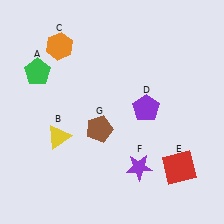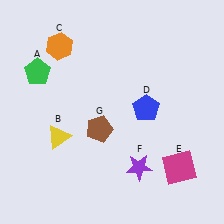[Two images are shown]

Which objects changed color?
D changed from purple to blue. E changed from red to magenta.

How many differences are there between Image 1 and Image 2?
There are 2 differences between the two images.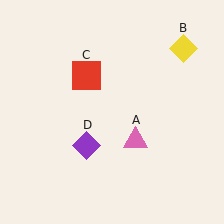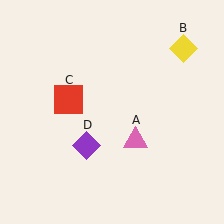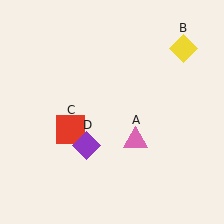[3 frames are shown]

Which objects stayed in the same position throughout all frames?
Pink triangle (object A) and yellow diamond (object B) and purple diamond (object D) remained stationary.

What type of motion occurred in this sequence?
The red square (object C) rotated counterclockwise around the center of the scene.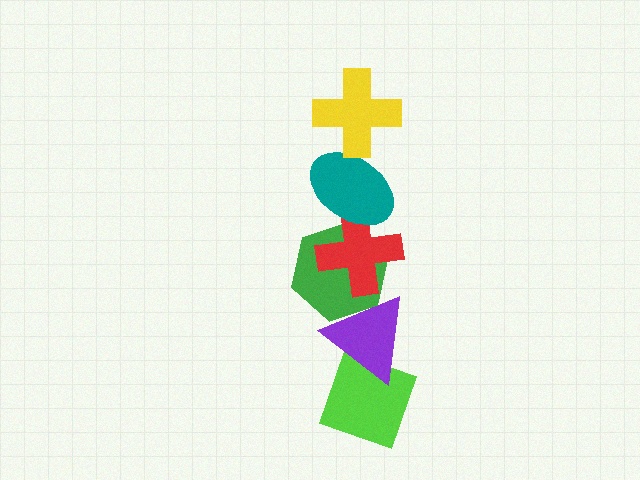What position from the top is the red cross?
The red cross is 3rd from the top.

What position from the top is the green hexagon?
The green hexagon is 4th from the top.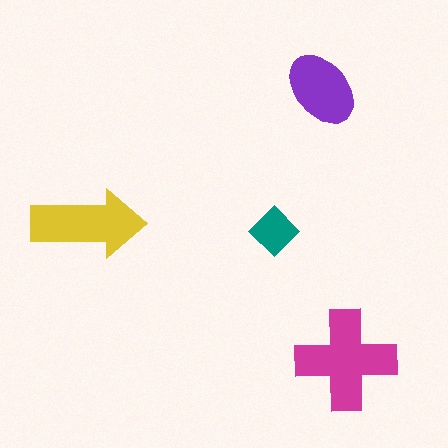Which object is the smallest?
The teal diamond.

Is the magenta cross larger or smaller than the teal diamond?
Larger.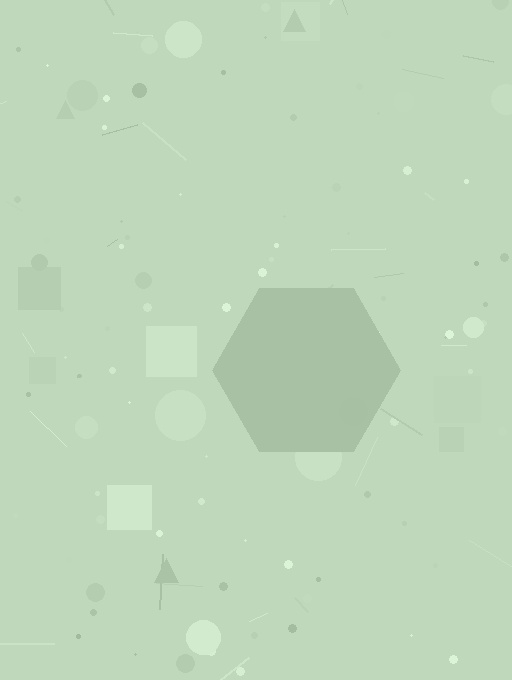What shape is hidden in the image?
A hexagon is hidden in the image.